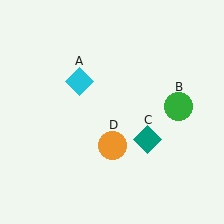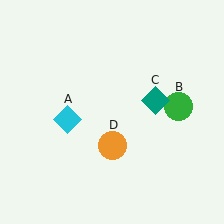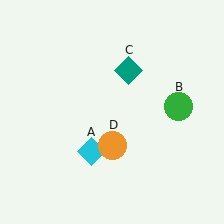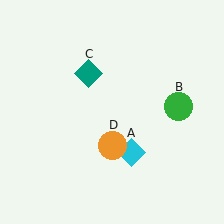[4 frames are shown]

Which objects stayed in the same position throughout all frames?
Green circle (object B) and orange circle (object D) remained stationary.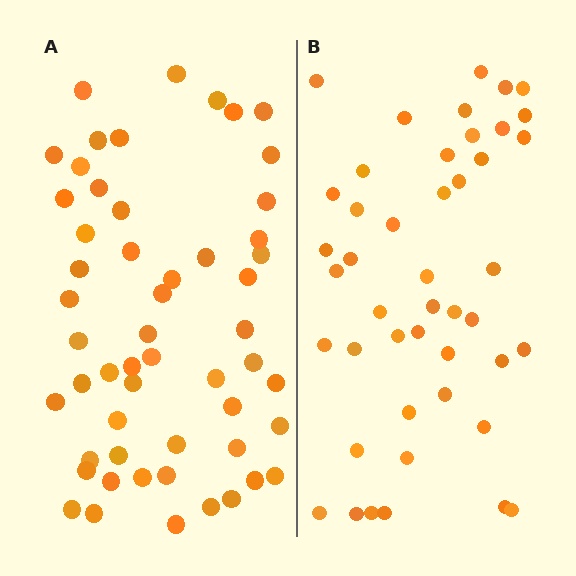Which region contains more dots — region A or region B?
Region A (the left region) has more dots.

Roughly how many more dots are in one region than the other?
Region A has roughly 8 or so more dots than region B.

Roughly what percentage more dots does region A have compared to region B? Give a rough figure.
About 20% more.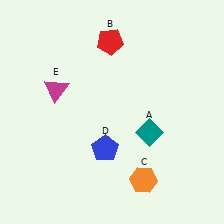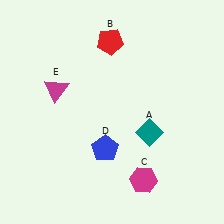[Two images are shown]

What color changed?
The hexagon (C) changed from orange in Image 1 to magenta in Image 2.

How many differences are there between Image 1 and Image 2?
There is 1 difference between the two images.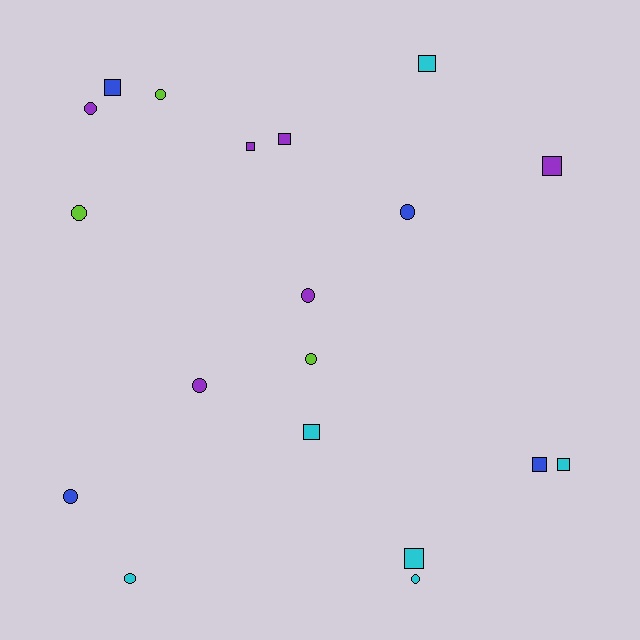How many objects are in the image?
There are 19 objects.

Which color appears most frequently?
Cyan, with 6 objects.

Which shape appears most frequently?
Circle, with 10 objects.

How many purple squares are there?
There are 3 purple squares.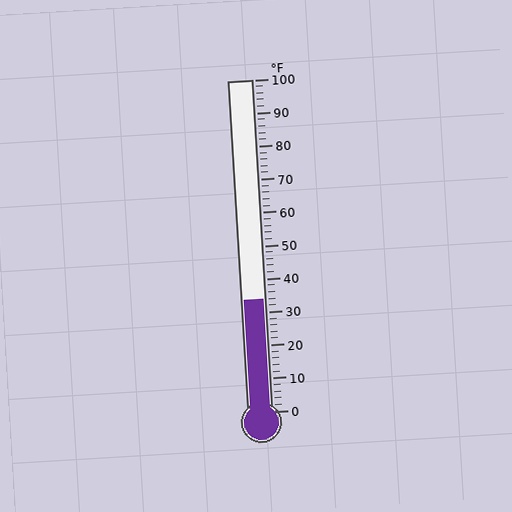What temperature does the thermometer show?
The thermometer shows approximately 34°F.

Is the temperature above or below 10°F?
The temperature is above 10°F.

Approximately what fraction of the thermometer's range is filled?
The thermometer is filled to approximately 35% of its range.